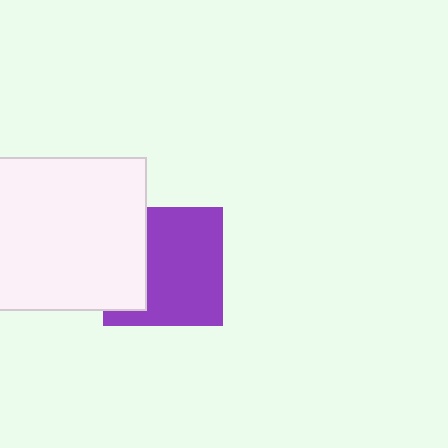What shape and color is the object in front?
The object in front is a white square.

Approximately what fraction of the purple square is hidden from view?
Roughly 32% of the purple square is hidden behind the white square.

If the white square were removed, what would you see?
You would see the complete purple square.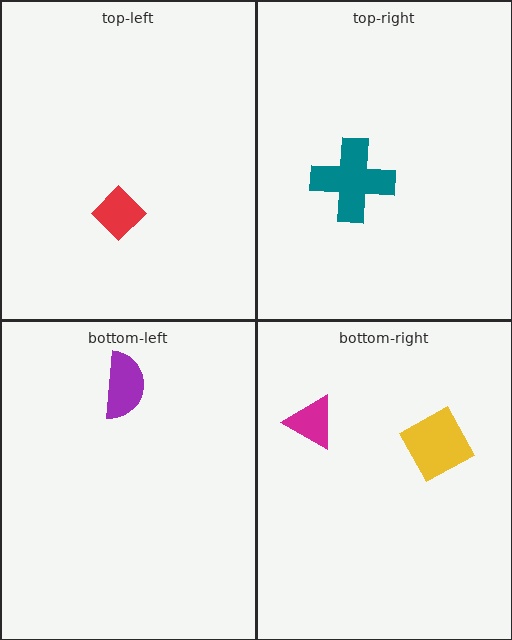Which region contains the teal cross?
The top-right region.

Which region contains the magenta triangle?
The bottom-right region.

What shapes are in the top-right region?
The teal cross.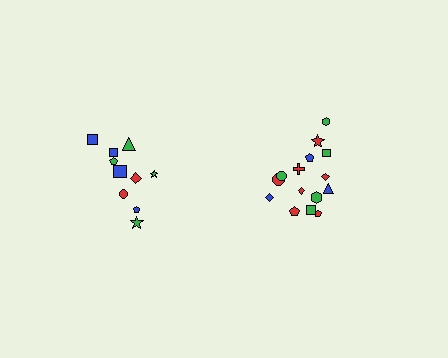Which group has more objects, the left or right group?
The right group.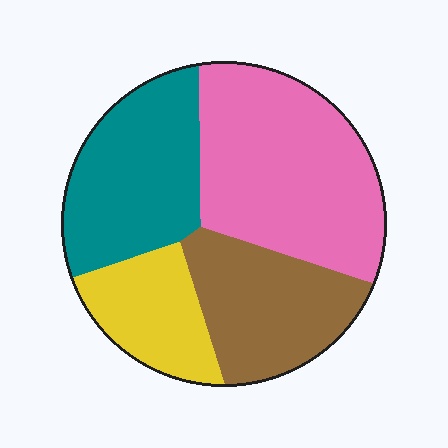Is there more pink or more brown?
Pink.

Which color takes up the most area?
Pink, at roughly 35%.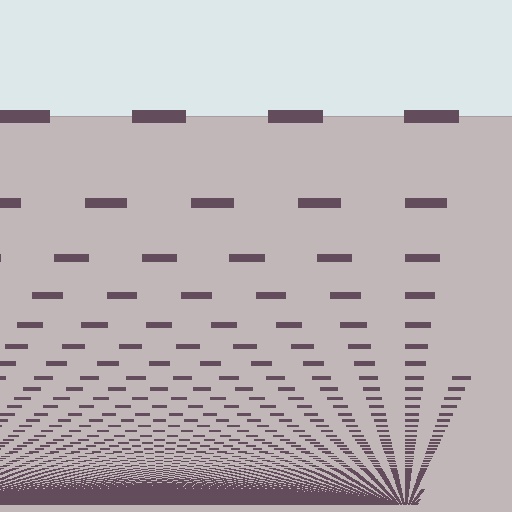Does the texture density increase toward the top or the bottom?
Density increases toward the bottom.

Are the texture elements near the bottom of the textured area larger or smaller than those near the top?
Smaller. The gradient is inverted — elements near the bottom are smaller and denser.